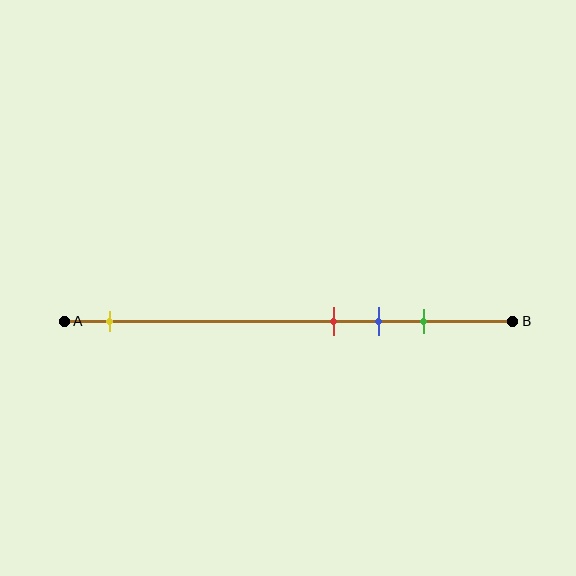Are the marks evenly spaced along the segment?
No, the marks are not evenly spaced.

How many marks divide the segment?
There are 4 marks dividing the segment.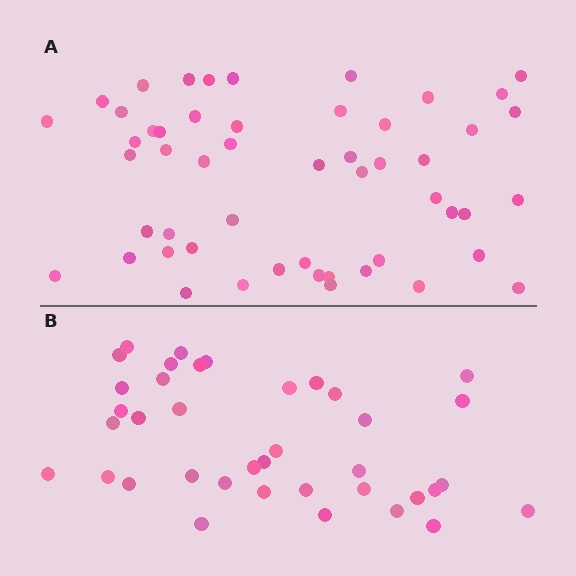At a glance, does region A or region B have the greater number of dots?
Region A (the top region) has more dots.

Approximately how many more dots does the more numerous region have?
Region A has approximately 15 more dots than region B.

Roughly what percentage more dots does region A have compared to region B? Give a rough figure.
About 35% more.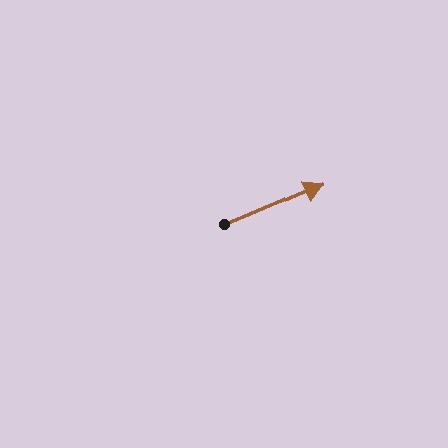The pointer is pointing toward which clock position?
Roughly 2 o'clock.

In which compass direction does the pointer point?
East.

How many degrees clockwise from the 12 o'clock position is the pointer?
Approximately 68 degrees.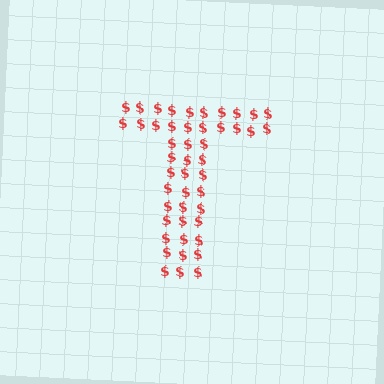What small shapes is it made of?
It is made of small dollar signs.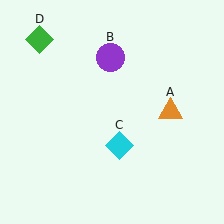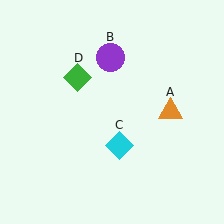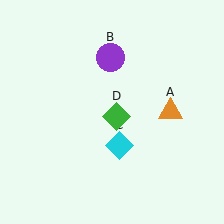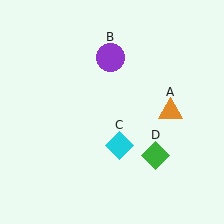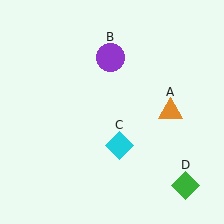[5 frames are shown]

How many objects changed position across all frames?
1 object changed position: green diamond (object D).